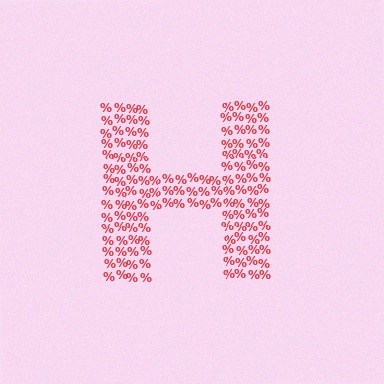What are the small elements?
The small elements are percent signs.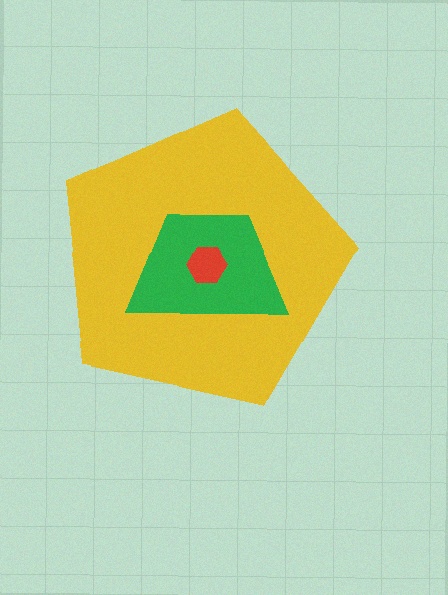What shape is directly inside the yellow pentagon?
The green trapezoid.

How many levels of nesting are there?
3.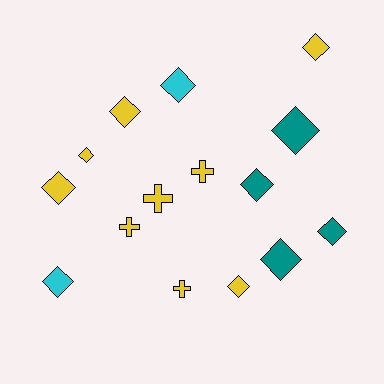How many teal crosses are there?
There are no teal crosses.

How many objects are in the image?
There are 15 objects.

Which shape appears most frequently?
Diamond, with 11 objects.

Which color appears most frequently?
Yellow, with 9 objects.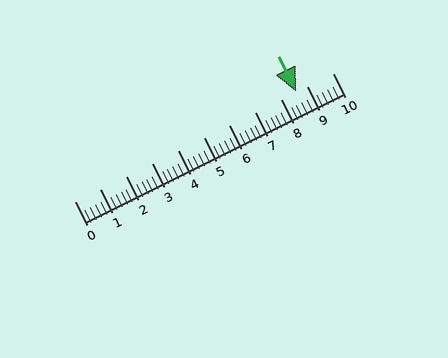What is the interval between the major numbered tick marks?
The major tick marks are spaced 1 units apart.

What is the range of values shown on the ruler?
The ruler shows values from 0 to 10.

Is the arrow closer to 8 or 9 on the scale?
The arrow is closer to 9.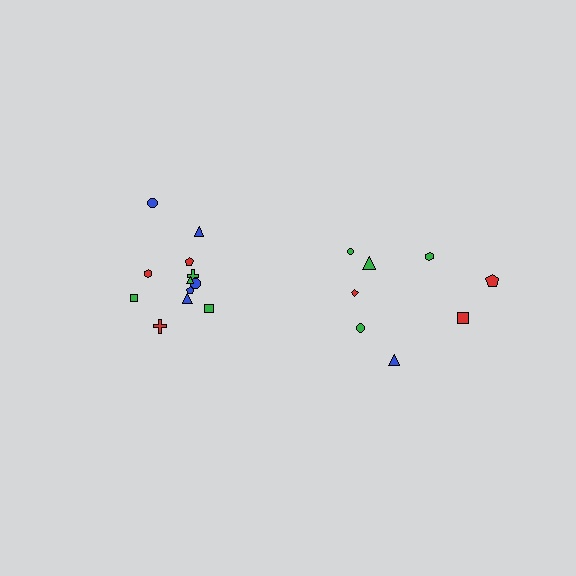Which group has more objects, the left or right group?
The left group.